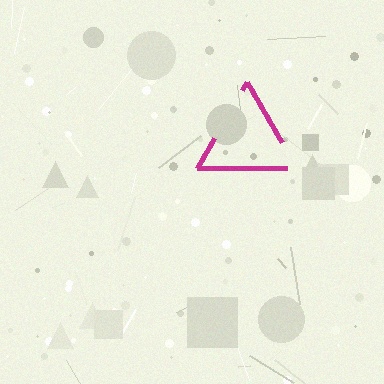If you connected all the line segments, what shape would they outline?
They would outline a triangle.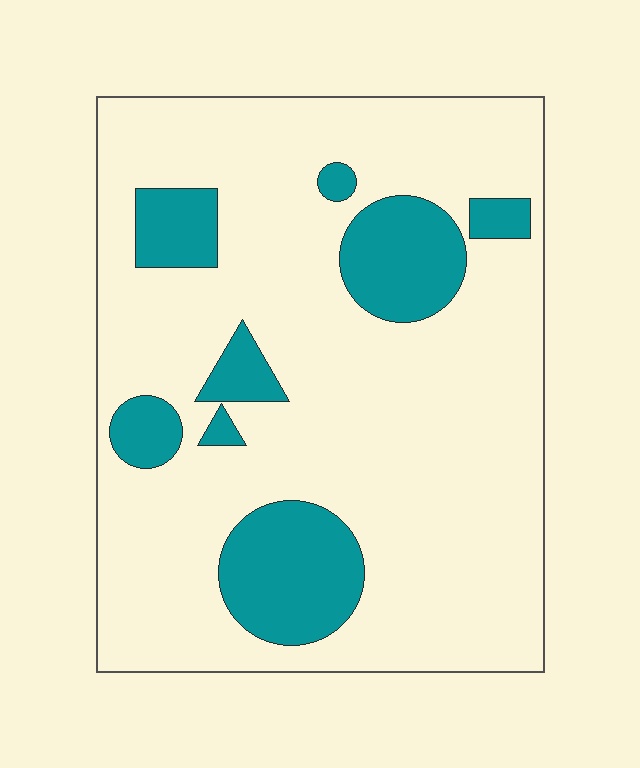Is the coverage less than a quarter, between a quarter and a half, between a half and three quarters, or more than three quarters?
Less than a quarter.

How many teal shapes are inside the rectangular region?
8.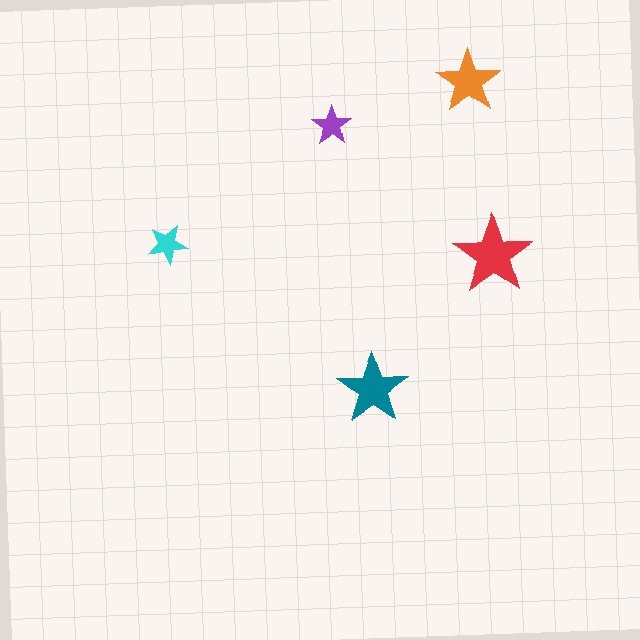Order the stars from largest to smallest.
the red one, the teal one, the orange one, the cyan one, the purple one.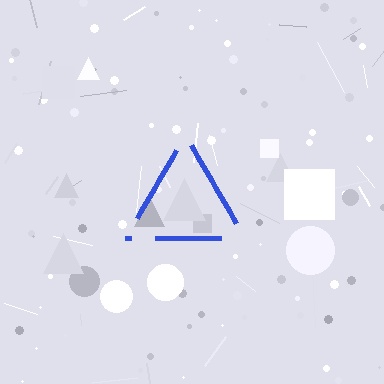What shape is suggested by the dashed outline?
The dashed outline suggests a triangle.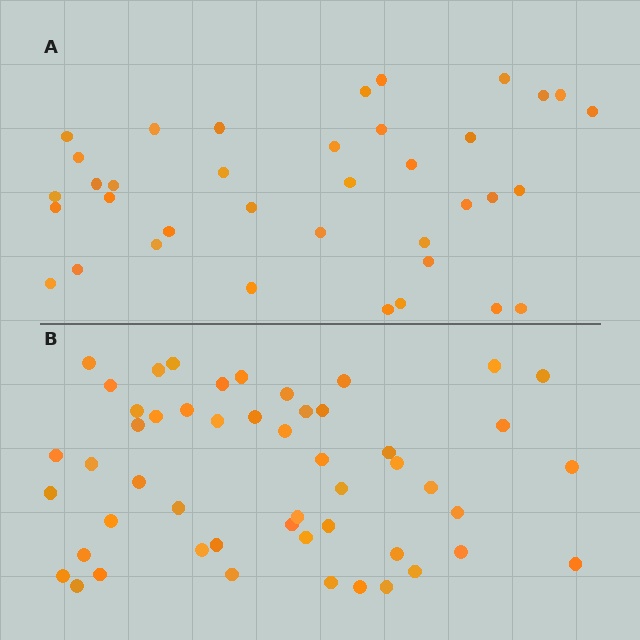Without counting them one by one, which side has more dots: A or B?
Region B (the bottom region) has more dots.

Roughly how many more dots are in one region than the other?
Region B has approximately 15 more dots than region A.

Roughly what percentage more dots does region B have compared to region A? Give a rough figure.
About 40% more.